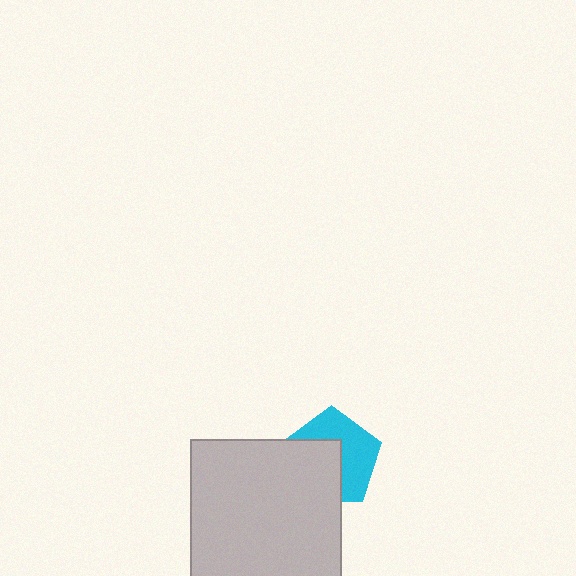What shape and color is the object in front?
The object in front is a light gray square.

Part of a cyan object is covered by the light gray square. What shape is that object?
It is a pentagon.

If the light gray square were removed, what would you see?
You would see the complete cyan pentagon.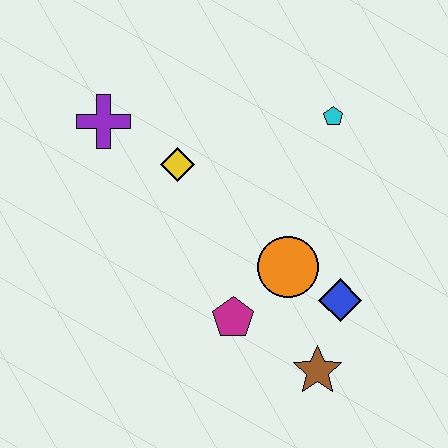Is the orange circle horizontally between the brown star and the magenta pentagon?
Yes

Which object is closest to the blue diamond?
The orange circle is closest to the blue diamond.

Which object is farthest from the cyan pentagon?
The brown star is farthest from the cyan pentagon.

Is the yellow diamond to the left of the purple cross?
No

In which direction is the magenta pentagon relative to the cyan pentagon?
The magenta pentagon is below the cyan pentagon.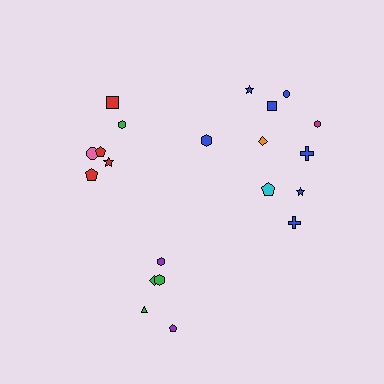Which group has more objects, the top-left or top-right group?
The top-right group.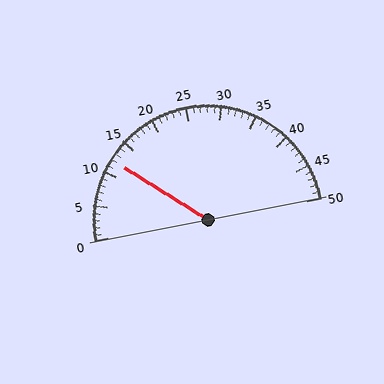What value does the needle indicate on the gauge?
The needle indicates approximately 12.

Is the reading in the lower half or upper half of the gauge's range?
The reading is in the lower half of the range (0 to 50).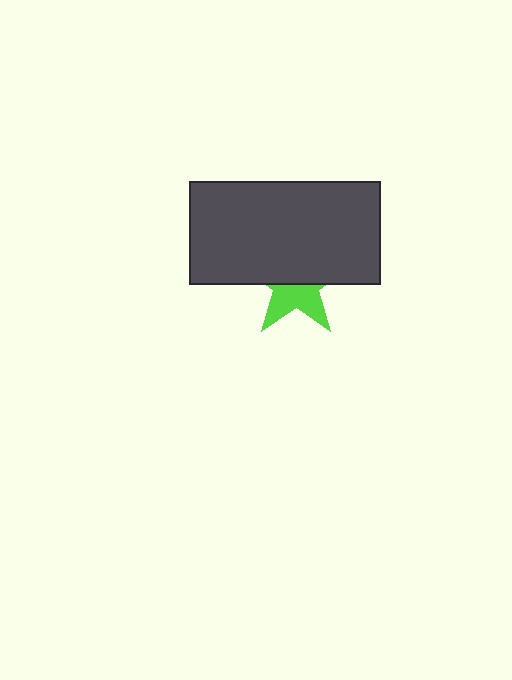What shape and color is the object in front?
The object in front is a dark gray rectangle.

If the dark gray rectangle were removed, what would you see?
You would see the complete lime star.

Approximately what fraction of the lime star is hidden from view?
Roughly 56% of the lime star is hidden behind the dark gray rectangle.